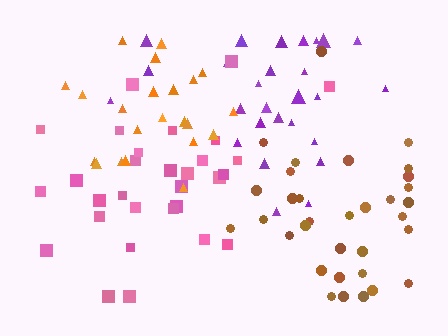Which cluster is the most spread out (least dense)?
Pink.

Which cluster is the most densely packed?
Brown.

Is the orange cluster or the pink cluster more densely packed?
Orange.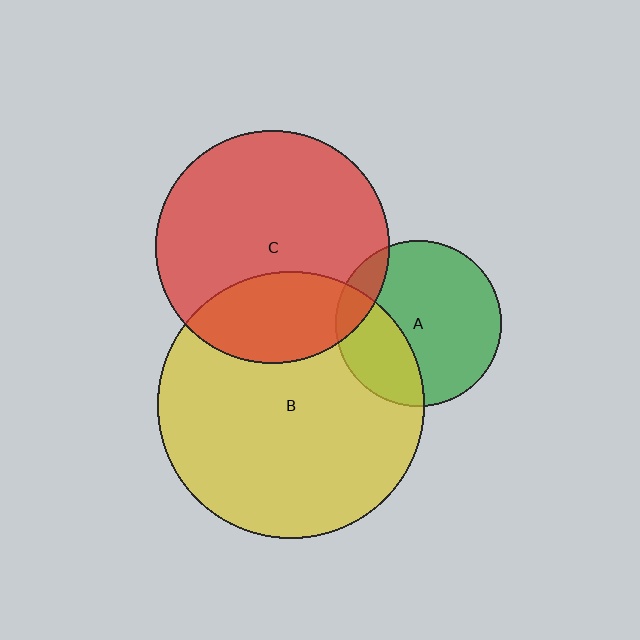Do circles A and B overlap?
Yes.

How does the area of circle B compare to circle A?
Approximately 2.6 times.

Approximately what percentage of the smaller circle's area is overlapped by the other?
Approximately 30%.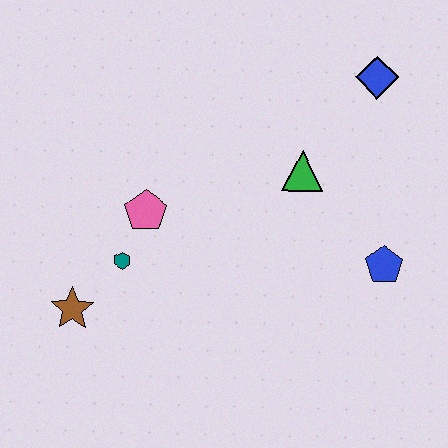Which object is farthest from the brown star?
The blue diamond is farthest from the brown star.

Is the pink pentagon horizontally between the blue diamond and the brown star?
Yes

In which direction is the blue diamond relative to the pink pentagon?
The blue diamond is to the right of the pink pentagon.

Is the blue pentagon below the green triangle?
Yes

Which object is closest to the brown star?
The teal hexagon is closest to the brown star.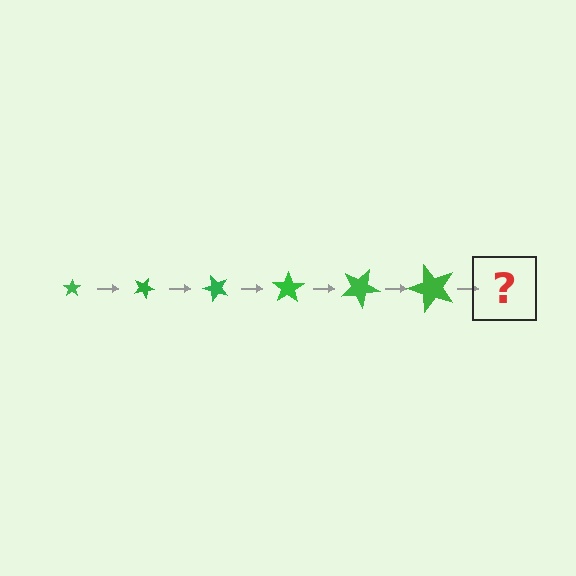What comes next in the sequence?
The next element should be a star, larger than the previous one and rotated 150 degrees from the start.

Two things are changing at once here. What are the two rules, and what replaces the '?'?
The two rules are that the star grows larger each step and it rotates 25 degrees each step. The '?' should be a star, larger than the previous one and rotated 150 degrees from the start.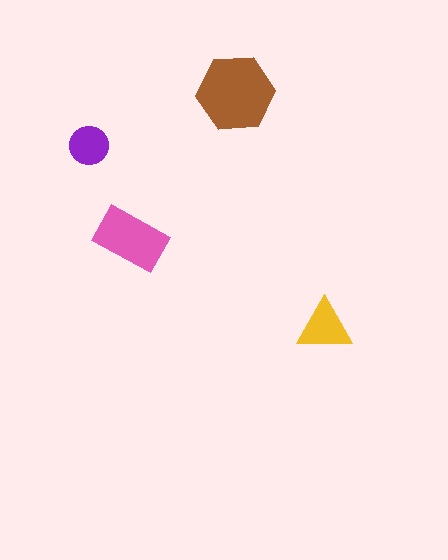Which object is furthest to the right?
The yellow triangle is rightmost.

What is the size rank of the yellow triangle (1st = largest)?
3rd.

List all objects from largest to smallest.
The brown hexagon, the pink rectangle, the yellow triangle, the purple circle.